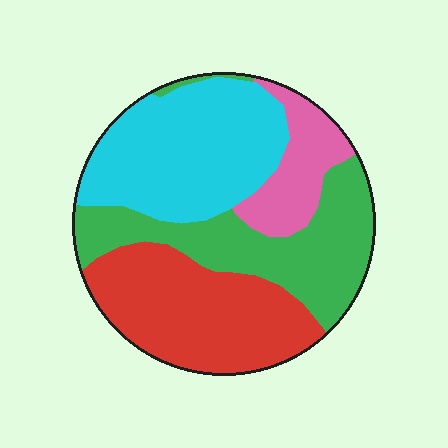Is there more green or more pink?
Green.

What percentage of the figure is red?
Red takes up between a quarter and a half of the figure.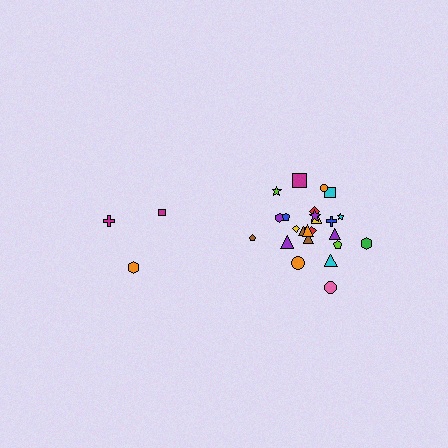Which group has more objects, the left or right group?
The right group.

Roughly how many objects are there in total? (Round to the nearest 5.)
Roughly 30 objects in total.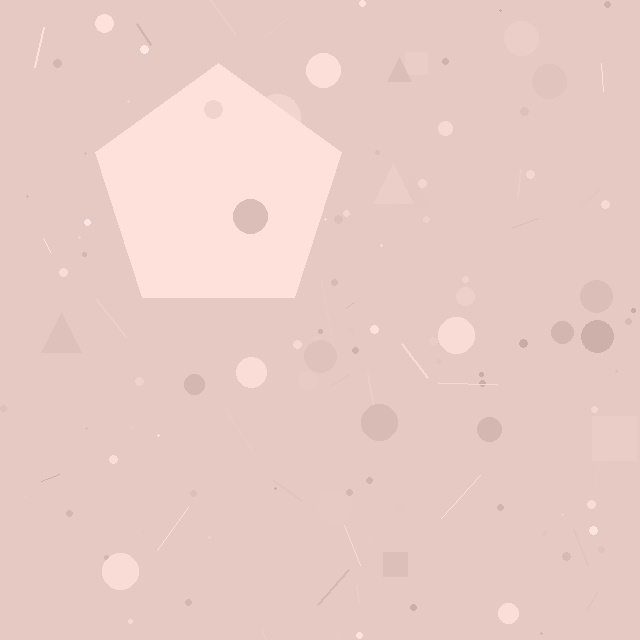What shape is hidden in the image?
A pentagon is hidden in the image.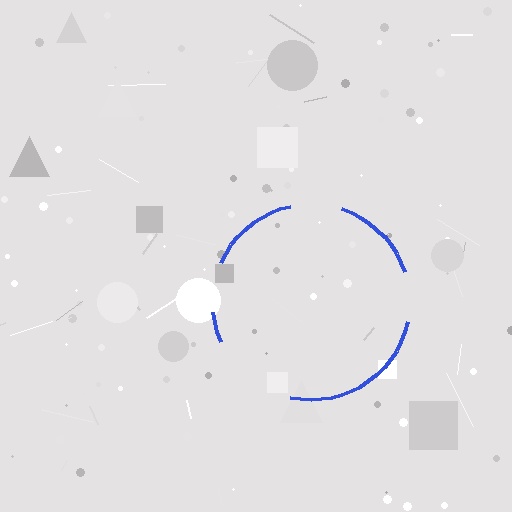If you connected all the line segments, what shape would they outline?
They would outline a circle.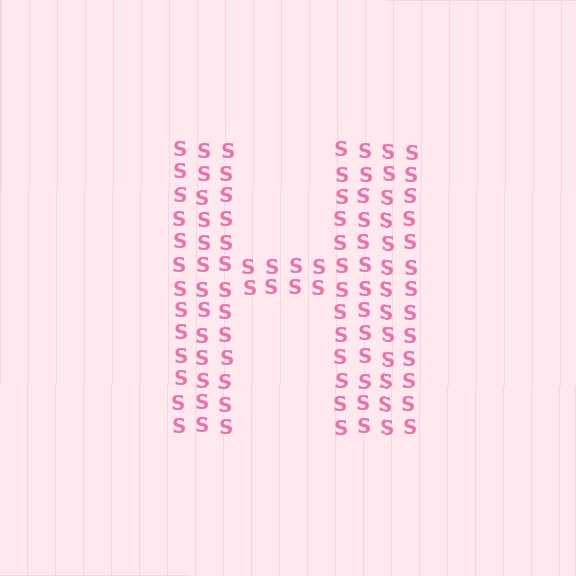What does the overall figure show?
The overall figure shows the letter H.